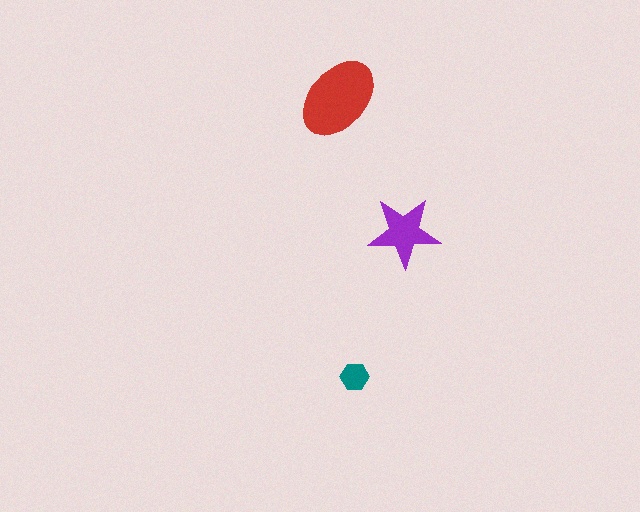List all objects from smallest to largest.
The teal hexagon, the purple star, the red ellipse.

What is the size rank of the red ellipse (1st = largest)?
1st.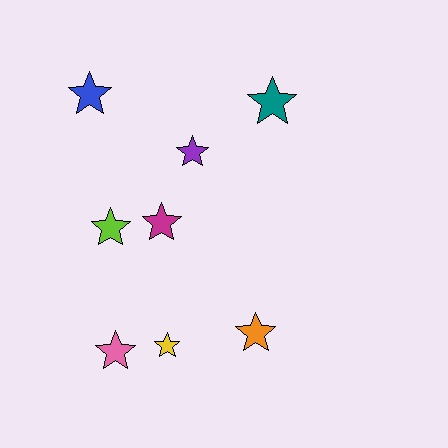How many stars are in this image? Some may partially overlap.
There are 8 stars.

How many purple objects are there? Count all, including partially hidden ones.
There is 1 purple object.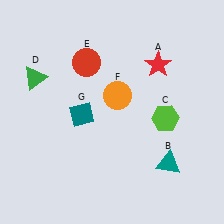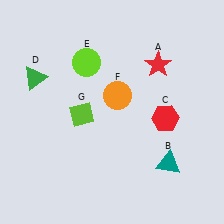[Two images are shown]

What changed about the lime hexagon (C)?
In Image 1, C is lime. In Image 2, it changed to red.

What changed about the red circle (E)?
In Image 1, E is red. In Image 2, it changed to lime.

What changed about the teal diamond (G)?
In Image 1, G is teal. In Image 2, it changed to lime.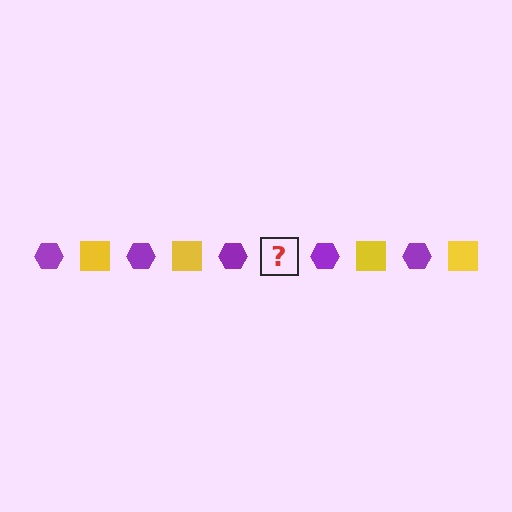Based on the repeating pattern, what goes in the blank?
The blank should be a yellow square.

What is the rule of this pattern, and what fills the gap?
The rule is that the pattern alternates between purple hexagon and yellow square. The gap should be filled with a yellow square.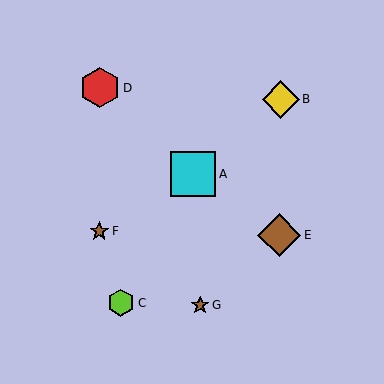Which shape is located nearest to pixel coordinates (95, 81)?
The red hexagon (labeled D) at (100, 88) is nearest to that location.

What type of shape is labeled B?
Shape B is a yellow diamond.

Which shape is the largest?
The cyan square (labeled A) is the largest.